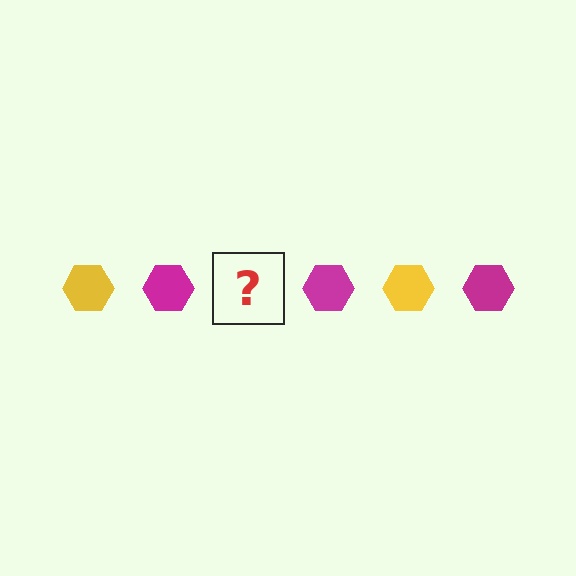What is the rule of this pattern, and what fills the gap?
The rule is that the pattern cycles through yellow, magenta hexagons. The gap should be filled with a yellow hexagon.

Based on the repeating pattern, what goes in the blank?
The blank should be a yellow hexagon.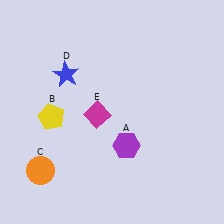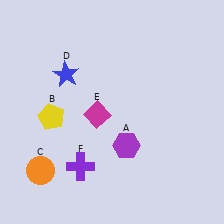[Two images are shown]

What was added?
A purple cross (F) was added in Image 2.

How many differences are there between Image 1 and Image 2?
There is 1 difference between the two images.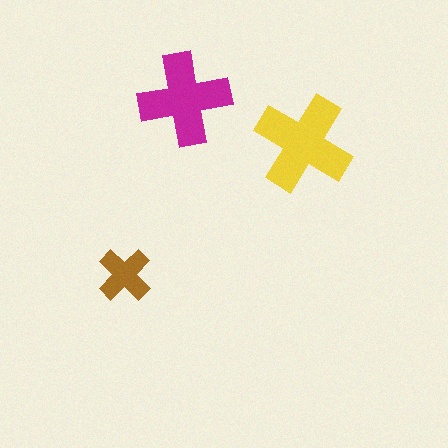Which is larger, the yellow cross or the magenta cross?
The yellow one.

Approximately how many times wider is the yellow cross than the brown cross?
About 2 times wider.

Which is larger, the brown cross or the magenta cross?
The magenta one.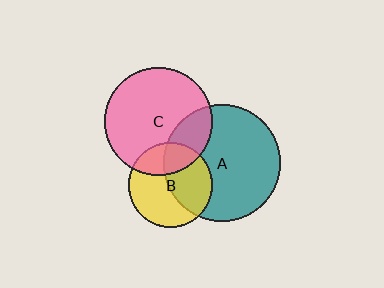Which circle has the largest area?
Circle A (teal).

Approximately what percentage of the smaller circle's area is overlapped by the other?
Approximately 20%.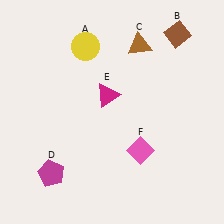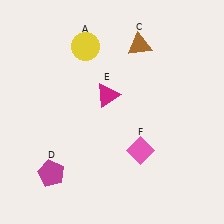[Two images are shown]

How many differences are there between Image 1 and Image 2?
There is 1 difference between the two images.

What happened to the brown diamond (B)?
The brown diamond (B) was removed in Image 2. It was in the top-right area of Image 1.